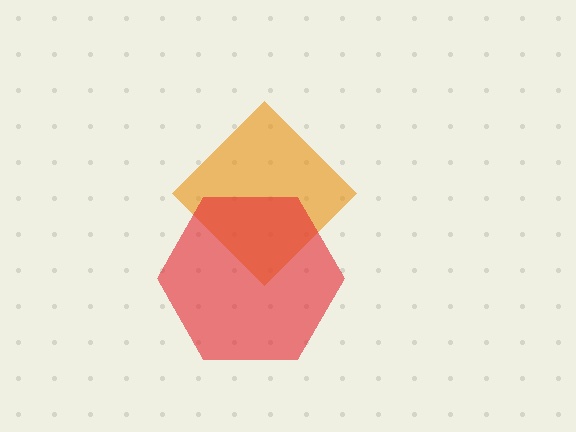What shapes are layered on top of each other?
The layered shapes are: an orange diamond, a red hexagon.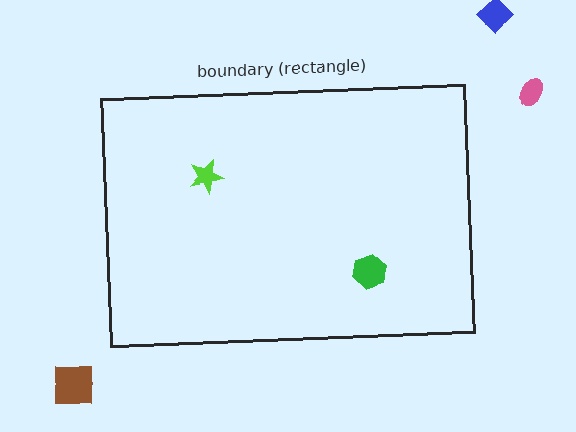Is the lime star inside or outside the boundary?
Inside.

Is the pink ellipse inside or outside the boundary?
Outside.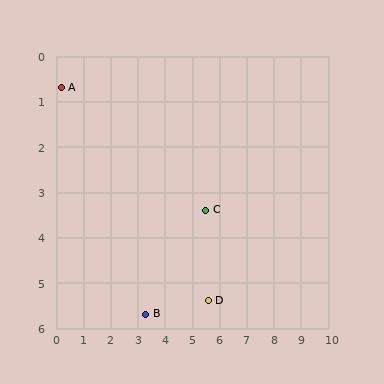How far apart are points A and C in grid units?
Points A and C are about 5.9 grid units apart.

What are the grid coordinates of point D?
Point D is at approximately (5.6, 5.4).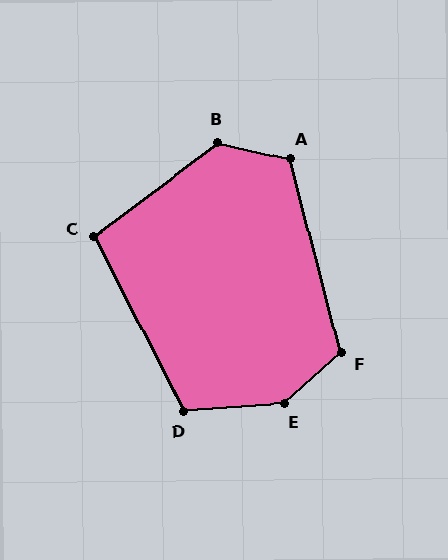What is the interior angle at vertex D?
Approximately 113 degrees (obtuse).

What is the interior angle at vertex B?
Approximately 130 degrees (obtuse).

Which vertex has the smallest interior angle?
C, at approximately 100 degrees.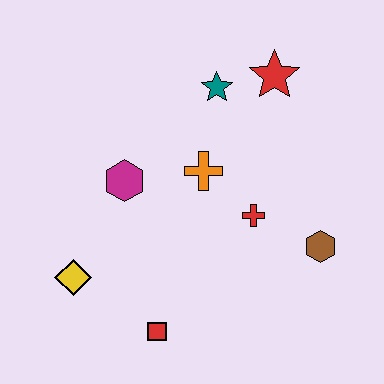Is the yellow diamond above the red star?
No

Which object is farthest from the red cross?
The yellow diamond is farthest from the red cross.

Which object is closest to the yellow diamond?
The red square is closest to the yellow diamond.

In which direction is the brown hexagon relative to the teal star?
The brown hexagon is below the teal star.